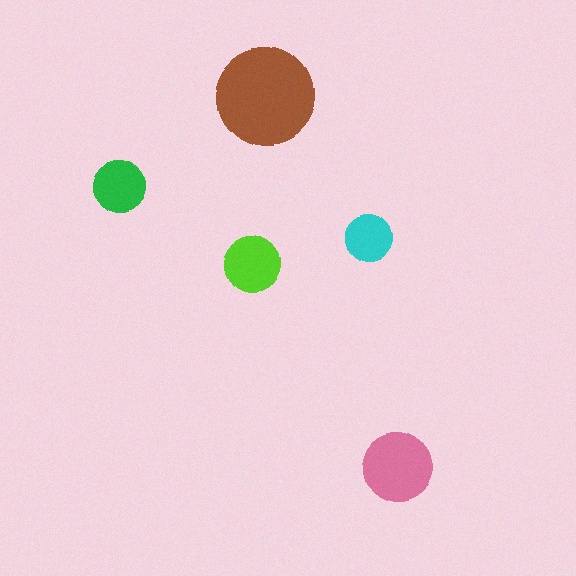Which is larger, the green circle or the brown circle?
The brown one.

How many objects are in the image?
There are 5 objects in the image.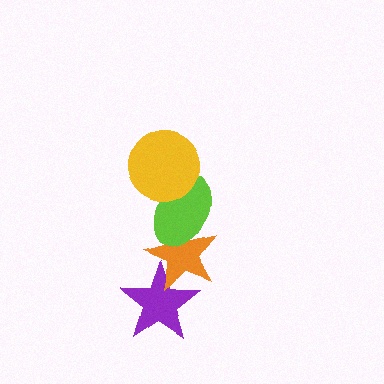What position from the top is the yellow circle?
The yellow circle is 1st from the top.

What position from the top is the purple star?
The purple star is 4th from the top.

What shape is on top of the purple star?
The orange star is on top of the purple star.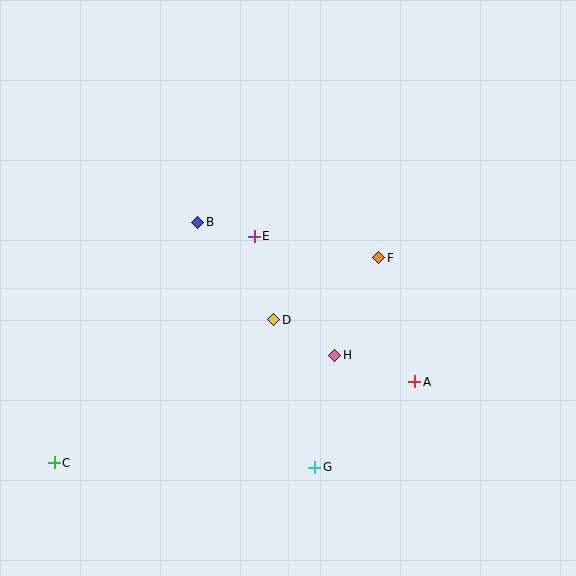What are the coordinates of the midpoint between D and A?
The midpoint between D and A is at (344, 351).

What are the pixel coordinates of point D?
Point D is at (274, 320).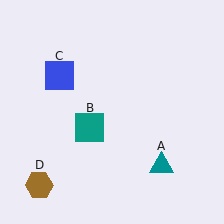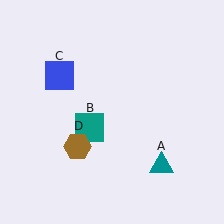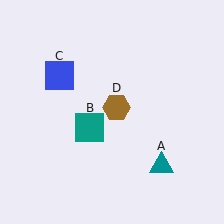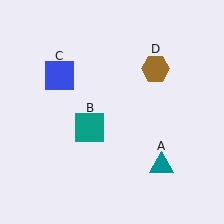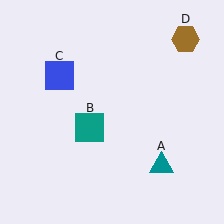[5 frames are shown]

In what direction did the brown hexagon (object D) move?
The brown hexagon (object D) moved up and to the right.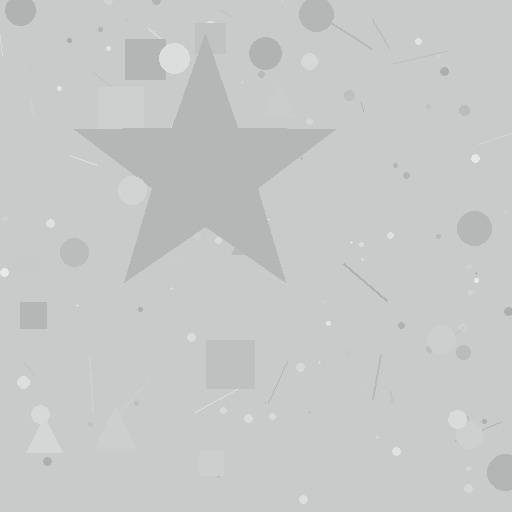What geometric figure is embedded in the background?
A star is embedded in the background.